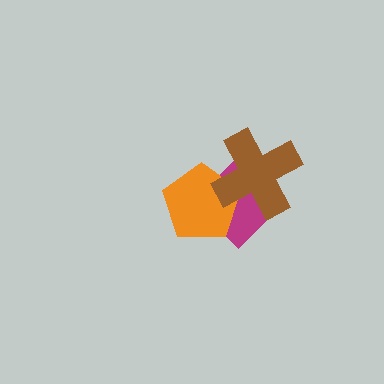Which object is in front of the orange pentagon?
The brown cross is in front of the orange pentagon.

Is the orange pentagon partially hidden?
Yes, it is partially covered by another shape.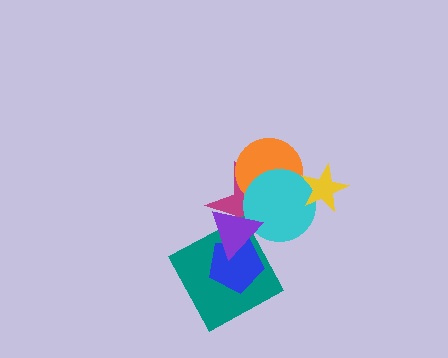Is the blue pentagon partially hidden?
Yes, it is partially covered by another shape.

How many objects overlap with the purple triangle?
4 objects overlap with the purple triangle.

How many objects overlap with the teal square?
3 objects overlap with the teal square.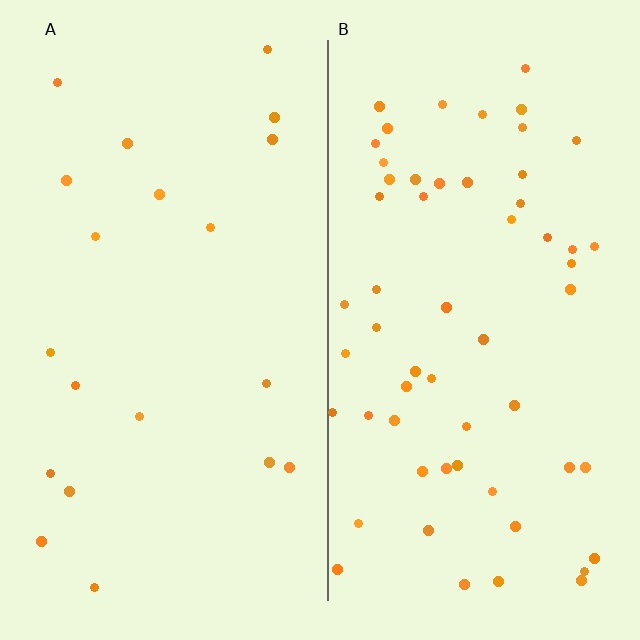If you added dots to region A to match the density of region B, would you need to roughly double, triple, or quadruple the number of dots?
Approximately triple.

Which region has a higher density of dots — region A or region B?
B (the right).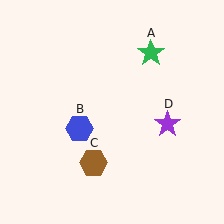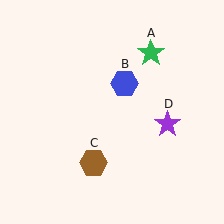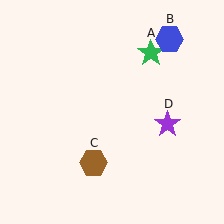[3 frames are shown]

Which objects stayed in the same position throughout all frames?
Green star (object A) and brown hexagon (object C) and purple star (object D) remained stationary.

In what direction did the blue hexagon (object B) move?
The blue hexagon (object B) moved up and to the right.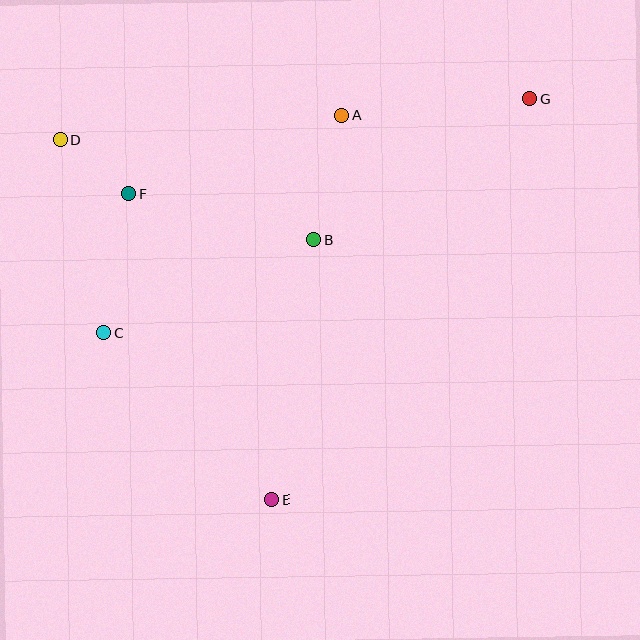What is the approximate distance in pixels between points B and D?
The distance between B and D is approximately 272 pixels.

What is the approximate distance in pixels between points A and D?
The distance between A and D is approximately 282 pixels.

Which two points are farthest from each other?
Points C and G are farthest from each other.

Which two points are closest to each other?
Points D and F are closest to each other.